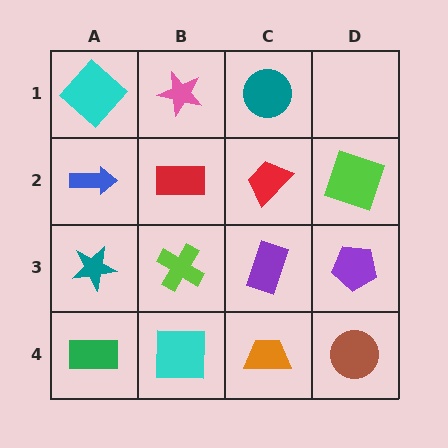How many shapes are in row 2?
4 shapes.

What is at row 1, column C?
A teal circle.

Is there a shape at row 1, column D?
No, that cell is empty.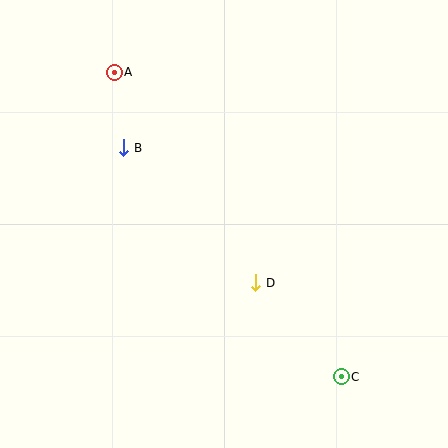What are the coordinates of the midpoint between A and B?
The midpoint between A and B is at (119, 110).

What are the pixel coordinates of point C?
Point C is at (341, 377).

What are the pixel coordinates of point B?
Point B is at (124, 148).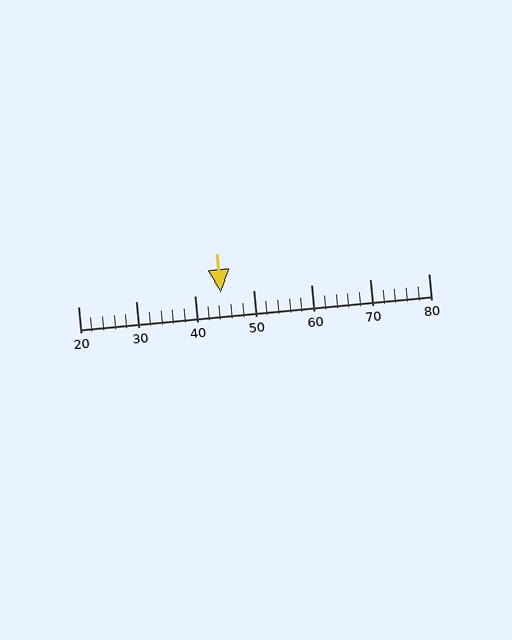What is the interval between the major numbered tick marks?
The major tick marks are spaced 10 units apart.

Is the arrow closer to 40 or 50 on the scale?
The arrow is closer to 40.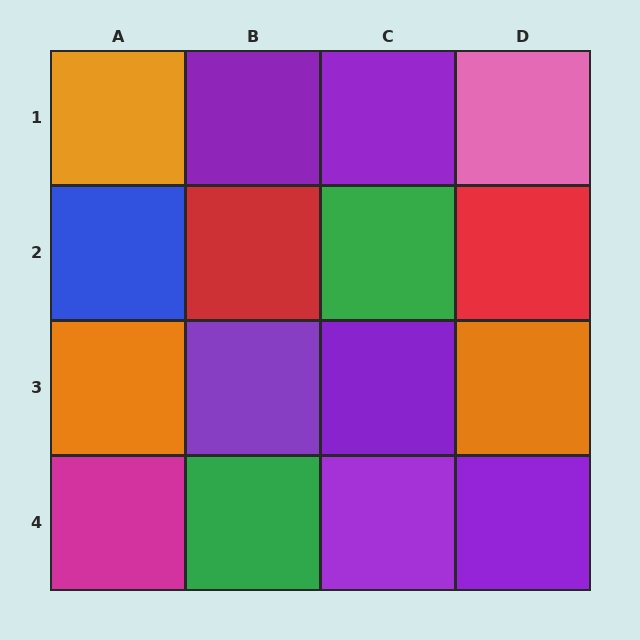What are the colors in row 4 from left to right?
Magenta, green, purple, purple.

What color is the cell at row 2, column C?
Green.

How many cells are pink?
1 cell is pink.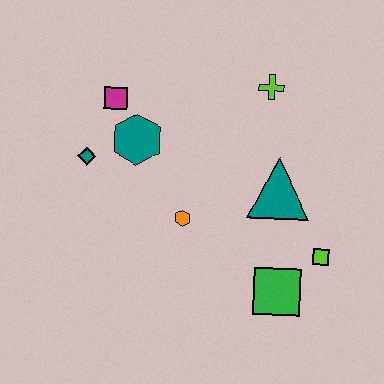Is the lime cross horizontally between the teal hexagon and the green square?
Yes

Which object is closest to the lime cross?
The teal triangle is closest to the lime cross.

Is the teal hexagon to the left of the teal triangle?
Yes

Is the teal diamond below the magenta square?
Yes